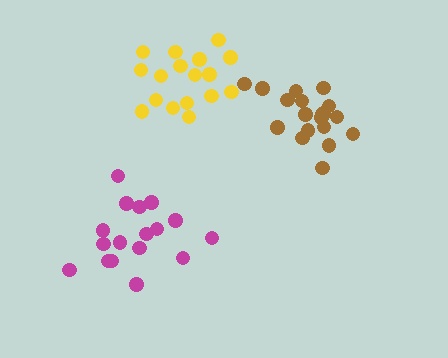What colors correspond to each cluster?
The clusters are colored: magenta, brown, yellow.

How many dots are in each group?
Group 1: 17 dots, Group 2: 20 dots, Group 3: 17 dots (54 total).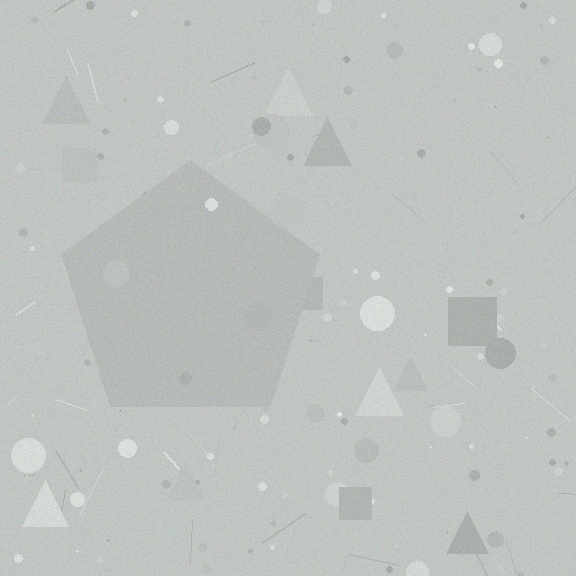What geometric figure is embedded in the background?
A pentagon is embedded in the background.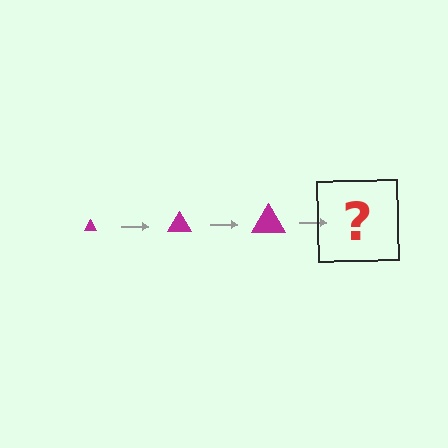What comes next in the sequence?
The next element should be a magenta triangle, larger than the previous one.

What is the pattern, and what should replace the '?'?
The pattern is that the triangle gets progressively larger each step. The '?' should be a magenta triangle, larger than the previous one.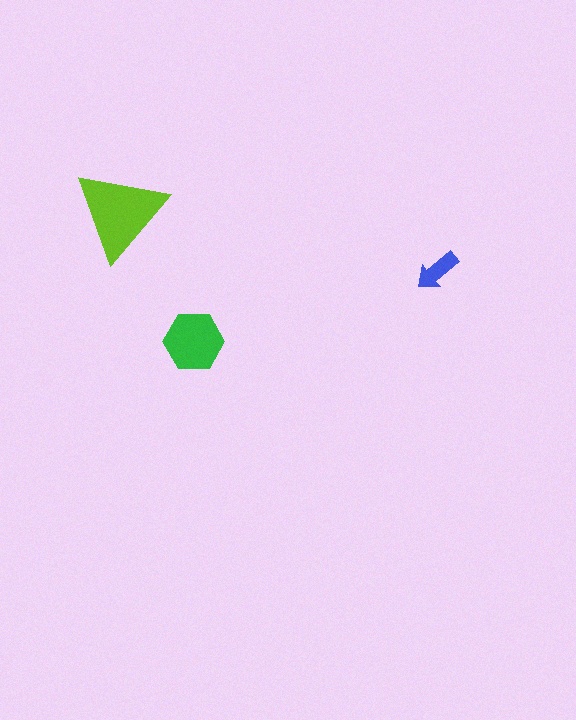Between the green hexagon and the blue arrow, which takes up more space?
The green hexagon.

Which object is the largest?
The lime triangle.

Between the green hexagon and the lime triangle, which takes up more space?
The lime triangle.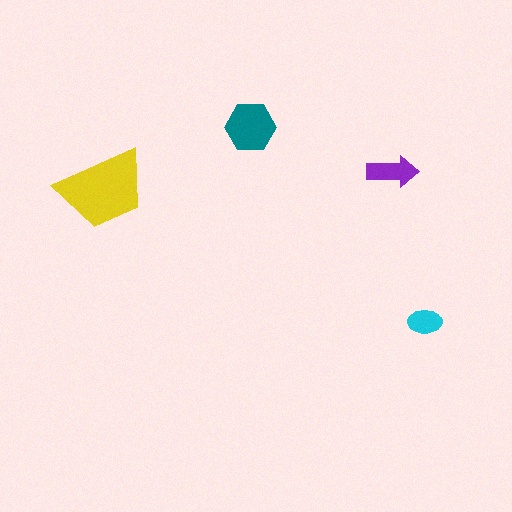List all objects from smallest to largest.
The cyan ellipse, the purple arrow, the teal hexagon, the yellow trapezoid.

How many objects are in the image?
There are 4 objects in the image.